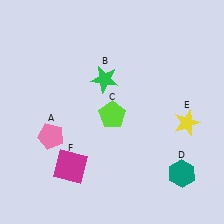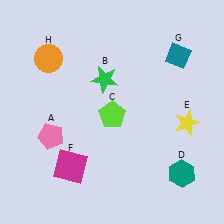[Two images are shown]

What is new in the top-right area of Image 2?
A teal diamond (G) was added in the top-right area of Image 2.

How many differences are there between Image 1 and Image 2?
There are 2 differences between the two images.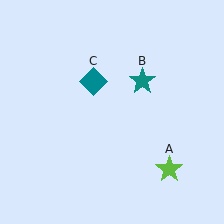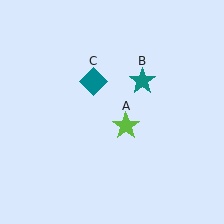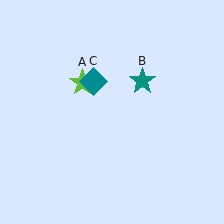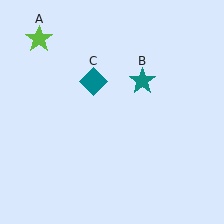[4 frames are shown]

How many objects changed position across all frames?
1 object changed position: lime star (object A).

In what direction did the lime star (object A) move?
The lime star (object A) moved up and to the left.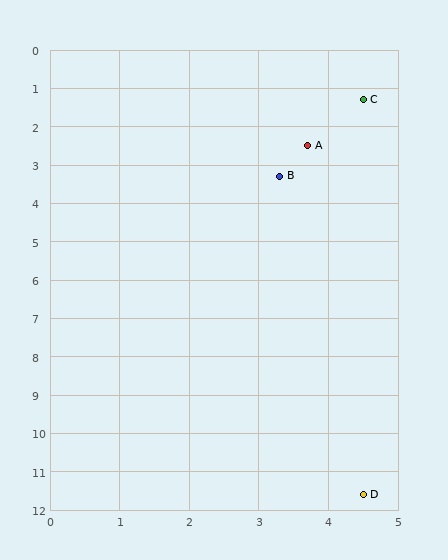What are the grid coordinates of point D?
Point D is at approximately (4.5, 11.6).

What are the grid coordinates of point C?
Point C is at approximately (4.5, 1.3).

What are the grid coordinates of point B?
Point B is at approximately (3.3, 3.3).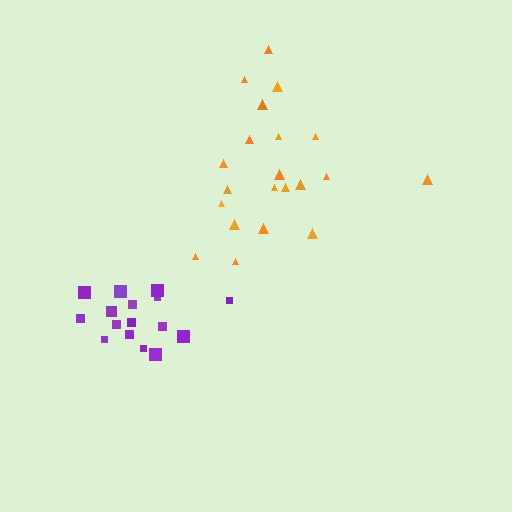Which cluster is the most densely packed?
Purple.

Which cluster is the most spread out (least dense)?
Orange.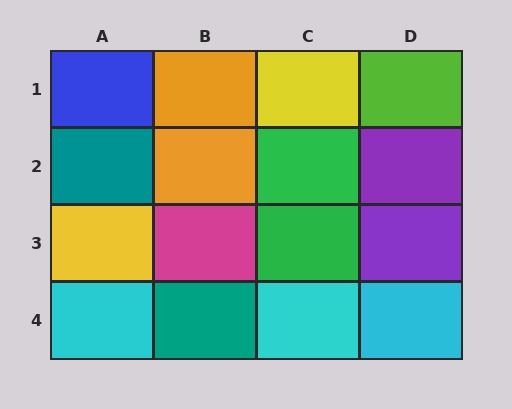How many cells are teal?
2 cells are teal.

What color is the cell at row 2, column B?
Orange.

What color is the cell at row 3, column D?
Purple.